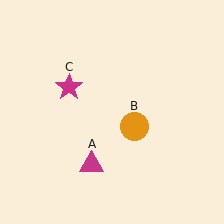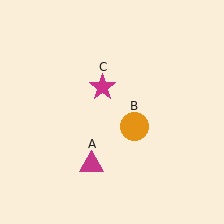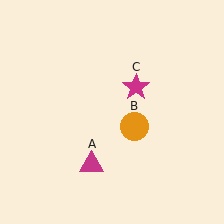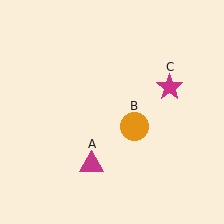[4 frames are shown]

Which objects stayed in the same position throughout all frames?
Magenta triangle (object A) and orange circle (object B) remained stationary.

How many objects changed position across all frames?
1 object changed position: magenta star (object C).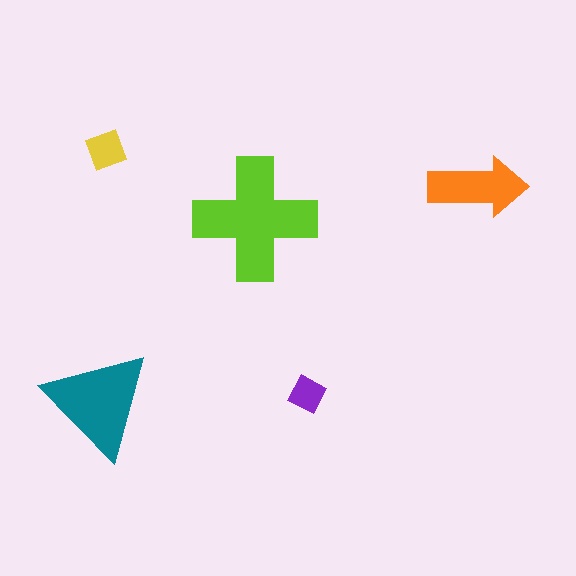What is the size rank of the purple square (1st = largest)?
5th.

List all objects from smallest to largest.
The purple square, the yellow diamond, the orange arrow, the teal triangle, the lime cross.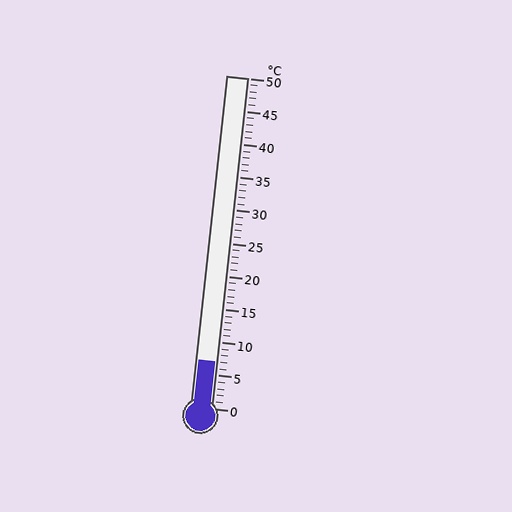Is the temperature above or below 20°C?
The temperature is below 20°C.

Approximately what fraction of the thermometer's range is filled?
The thermometer is filled to approximately 15% of its range.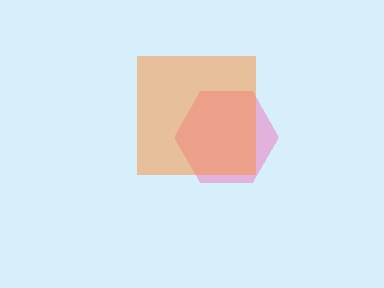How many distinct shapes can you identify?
There are 2 distinct shapes: a pink hexagon, an orange square.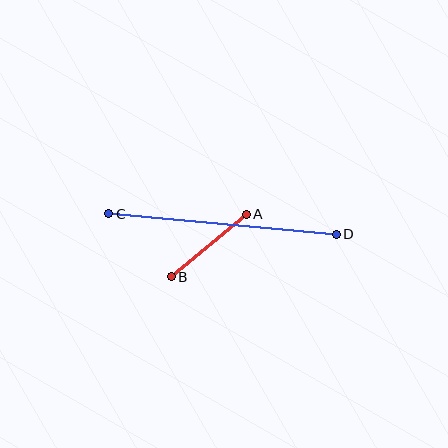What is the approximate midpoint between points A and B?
The midpoint is at approximately (209, 246) pixels.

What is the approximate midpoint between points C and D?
The midpoint is at approximately (223, 224) pixels.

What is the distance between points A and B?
The distance is approximately 98 pixels.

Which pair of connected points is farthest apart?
Points C and D are farthest apart.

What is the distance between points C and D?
The distance is approximately 228 pixels.